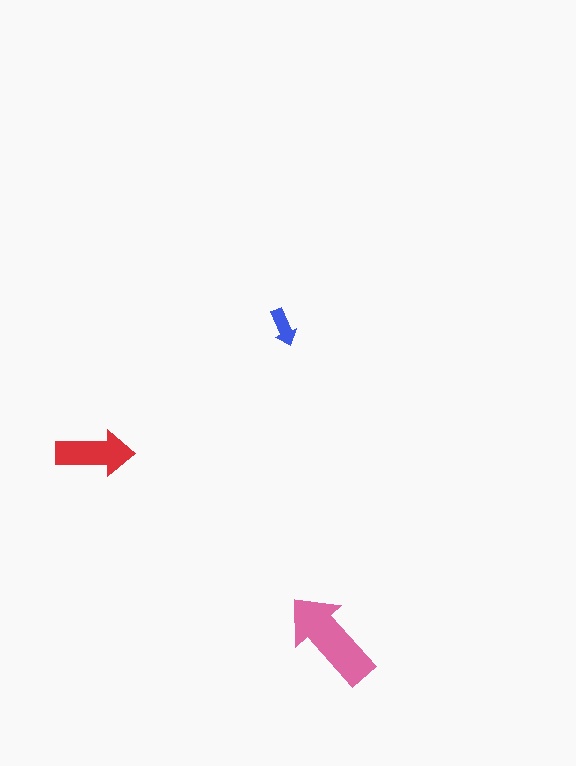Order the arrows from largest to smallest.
the pink one, the red one, the blue one.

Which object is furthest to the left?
The red arrow is leftmost.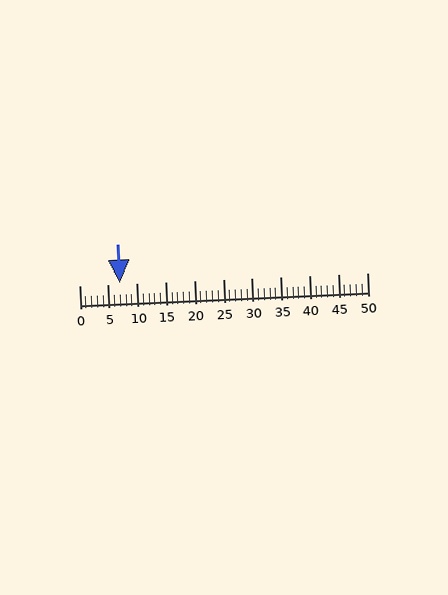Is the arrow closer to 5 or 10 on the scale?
The arrow is closer to 5.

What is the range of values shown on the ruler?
The ruler shows values from 0 to 50.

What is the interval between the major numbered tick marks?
The major tick marks are spaced 5 units apart.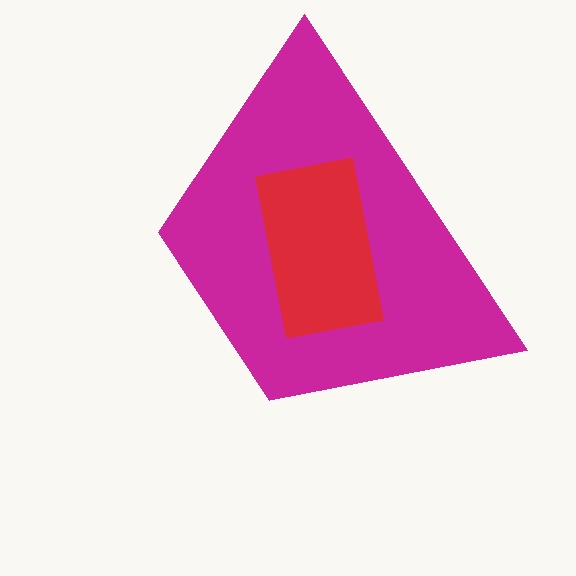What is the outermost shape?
The magenta trapezoid.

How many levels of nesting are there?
2.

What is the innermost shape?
The red rectangle.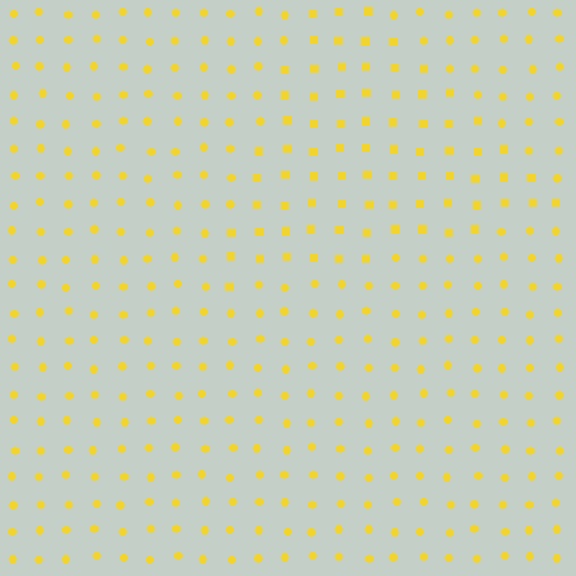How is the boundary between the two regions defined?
The boundary is defined by a change in element shape: squares inside vs. circles outside. All elements share the same color and spacing.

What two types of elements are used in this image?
The image uses squares inside the triangle region and circles outside it.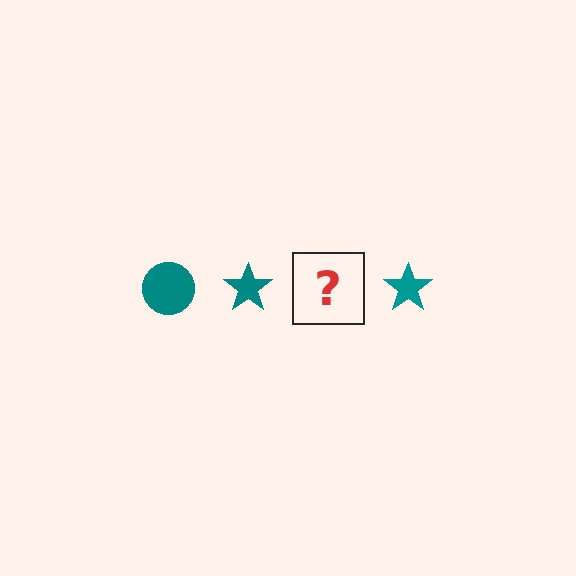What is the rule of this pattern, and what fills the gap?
The rule is that the pattern cycles through circle, star shapes in teal. The gap should be filled with a teal circle.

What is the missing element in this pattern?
The missing element is a teal circle.